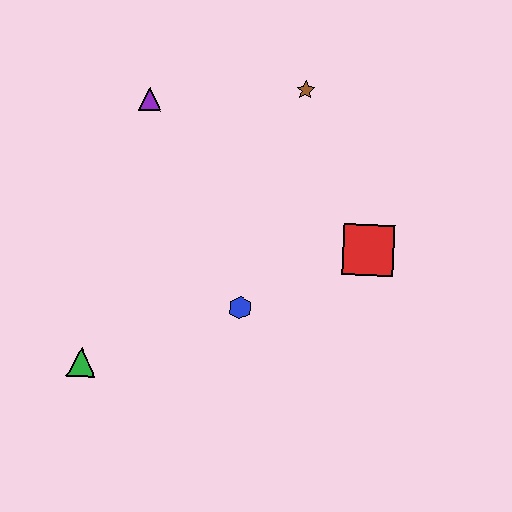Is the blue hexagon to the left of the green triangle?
No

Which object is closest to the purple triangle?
The brown star is closest to the purple triangle.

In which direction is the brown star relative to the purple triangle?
The brown star is to the right of the purple triangle.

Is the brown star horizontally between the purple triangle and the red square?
Yes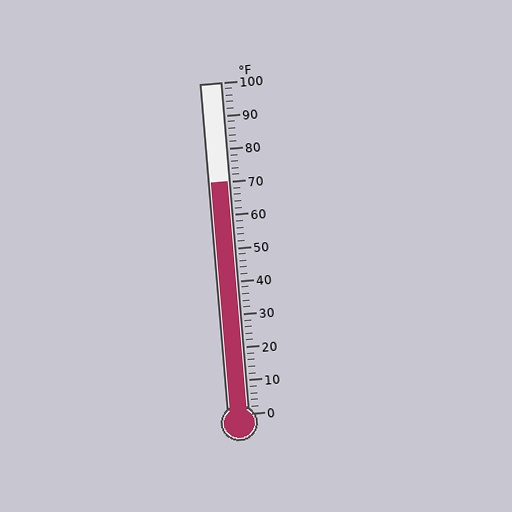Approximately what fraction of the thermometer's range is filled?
The thermometer is filled to approximately 70% of its range.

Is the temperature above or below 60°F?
The temperature is above 60°F.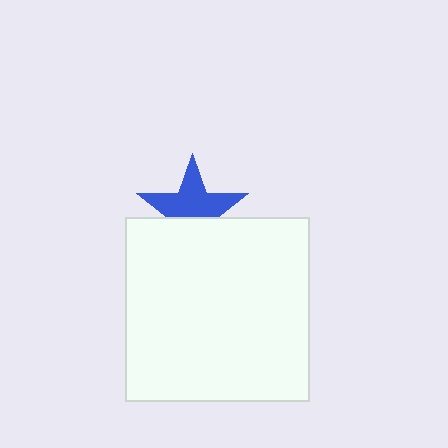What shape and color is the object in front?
The object in front is a white square.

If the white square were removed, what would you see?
You would see the complete blue star.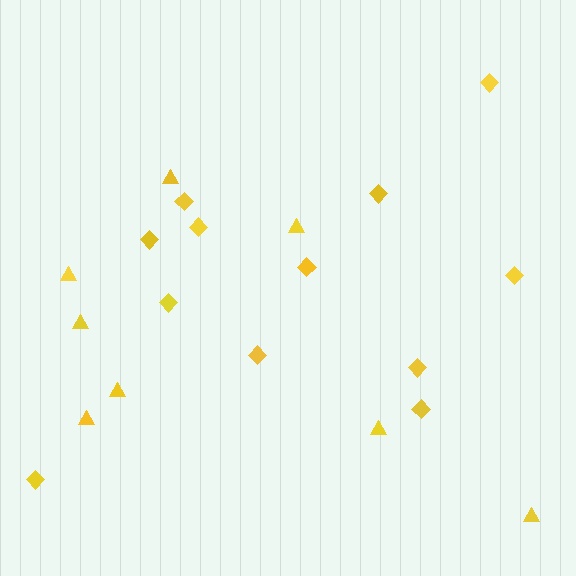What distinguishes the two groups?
There are 2 groups: one group of triangles (8) and one group of diamonds (12).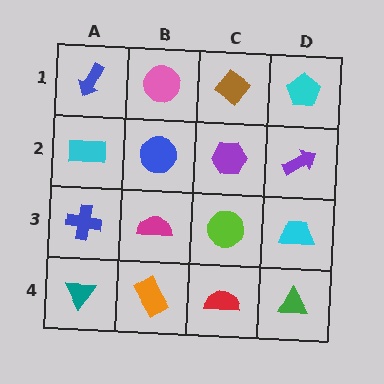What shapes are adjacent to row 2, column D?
A cyan pentagon (row 1, column D), a cyan trapezoid (row 3, column D), a purple hexagon (row 2, column C).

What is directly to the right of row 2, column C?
A purple arrow.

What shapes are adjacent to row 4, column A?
A blue cross (row 3, column A), an orange rectangle (row 4, column B).